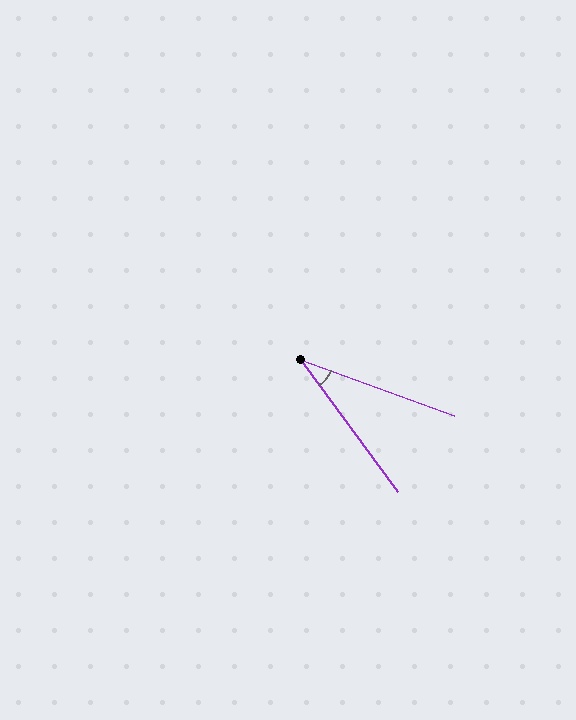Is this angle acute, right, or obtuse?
It is acute.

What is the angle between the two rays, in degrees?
Approximately 34 degrees.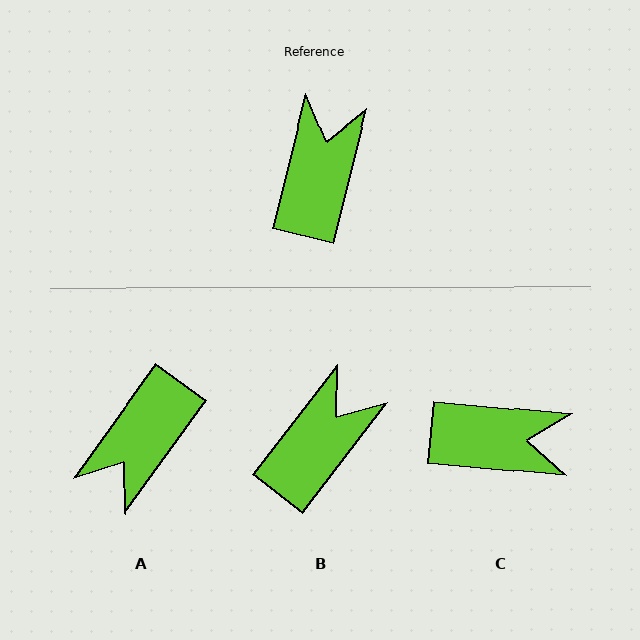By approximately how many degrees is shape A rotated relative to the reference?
Approximately 158 degrees counter-clockwise.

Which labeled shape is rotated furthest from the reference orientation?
A, about 158 degrees away.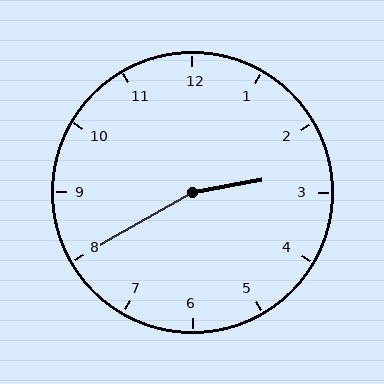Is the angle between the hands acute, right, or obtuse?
It is obtuse.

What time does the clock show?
2:40.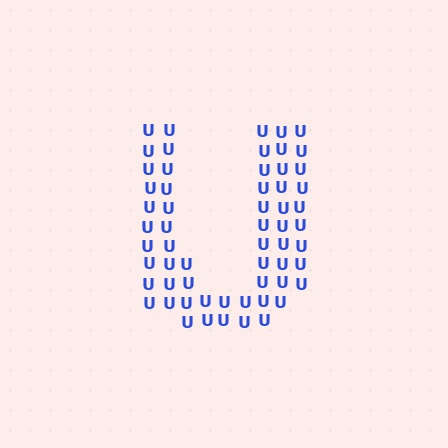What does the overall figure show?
The overall figure shows the letter U.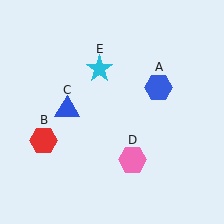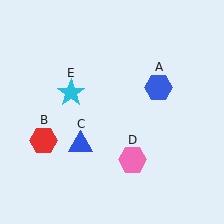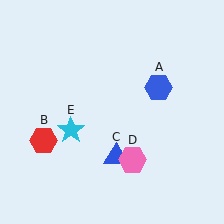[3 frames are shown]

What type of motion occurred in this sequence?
The blue triangle (object C), cyan star (object E) rotated counterclockwise around the center of the scene.